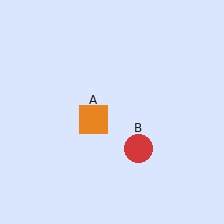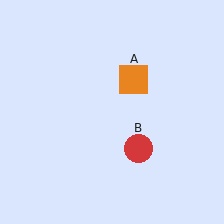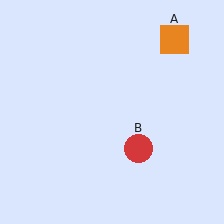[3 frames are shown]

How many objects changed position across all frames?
1 object changed position: orange square (object A).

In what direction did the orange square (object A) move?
The orange square (object A) moved up and to the right.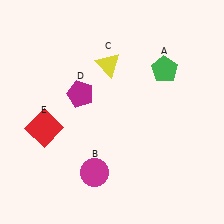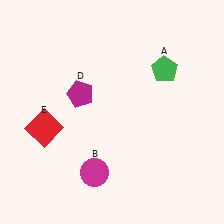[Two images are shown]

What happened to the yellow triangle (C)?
The yellow triangle (C) was removed in Image 2. It was in the top-left area of Image 1.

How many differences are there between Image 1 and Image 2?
There is 1 difference between the two images.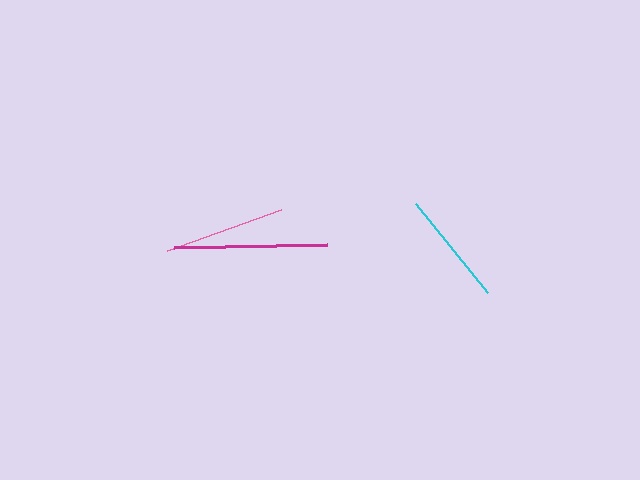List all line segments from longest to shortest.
From longest to shortest: magenta, pink, cyan.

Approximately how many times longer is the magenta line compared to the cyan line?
The magenta line is approximately 1.3 times the length of the cyan line.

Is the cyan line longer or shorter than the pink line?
The pink line is longer than the cyan line.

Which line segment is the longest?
The magenta line is the longest at approximately 154 pixels.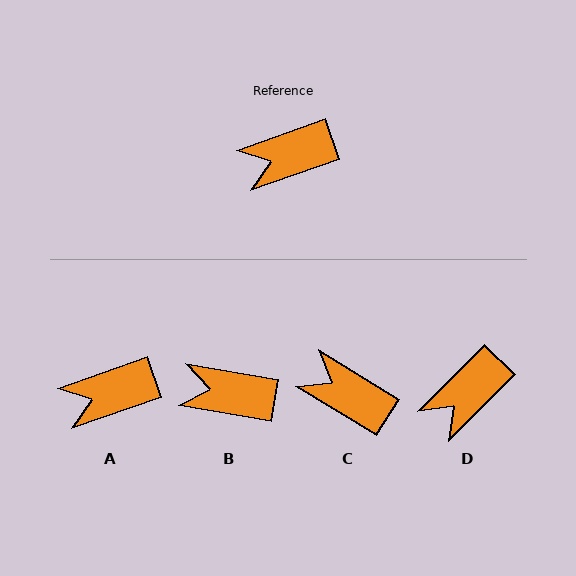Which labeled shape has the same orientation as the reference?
A.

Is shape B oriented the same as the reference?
No, it is off by about 29 degrees.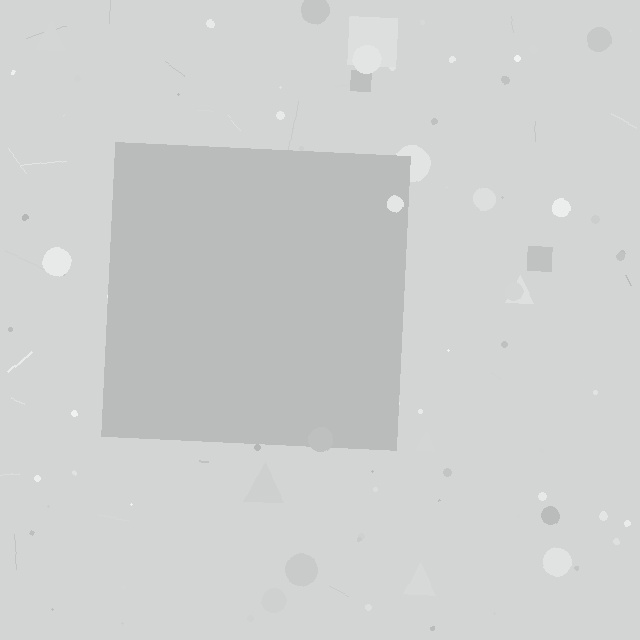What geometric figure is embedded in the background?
A square is embedded in the background.